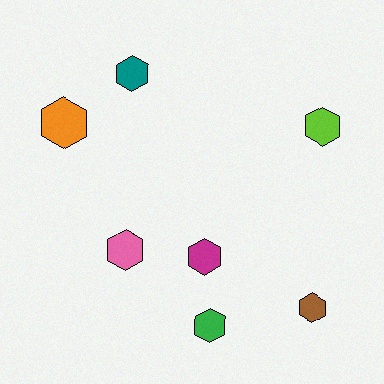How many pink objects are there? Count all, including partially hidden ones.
There is 1 pink object.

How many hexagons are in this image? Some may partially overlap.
There are 7 hexagons.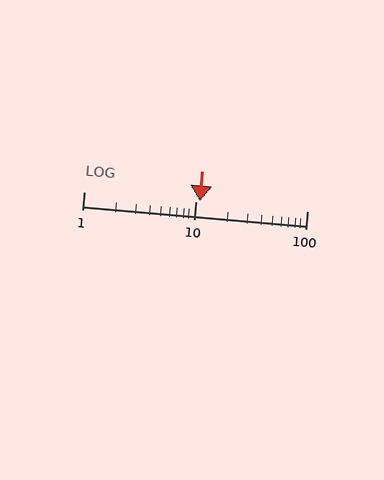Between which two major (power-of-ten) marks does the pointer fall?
The pointer is between 10 and 100.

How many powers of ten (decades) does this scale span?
The scale spans 2 decades, from 1 to 100.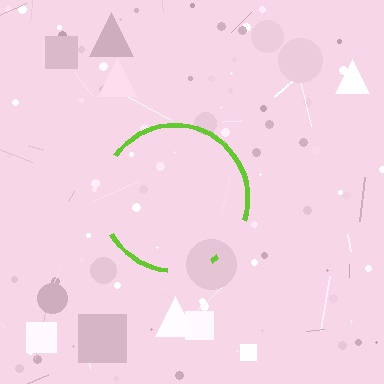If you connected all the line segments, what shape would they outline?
They would outline a circle.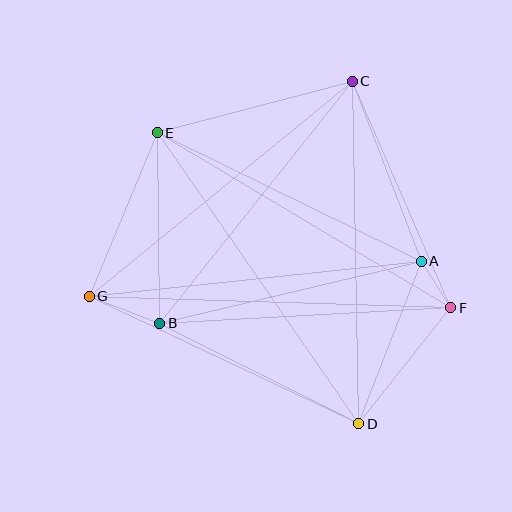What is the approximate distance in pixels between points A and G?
The distance between A and G is approximately 334 pixels.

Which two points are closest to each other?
Points A and F are closest to each other.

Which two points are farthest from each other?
Points F and G are farthest from each other.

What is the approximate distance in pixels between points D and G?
The distance between D and G is approximately 298 pixels.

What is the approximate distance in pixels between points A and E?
The distance between A and E is approximately 293 pixels.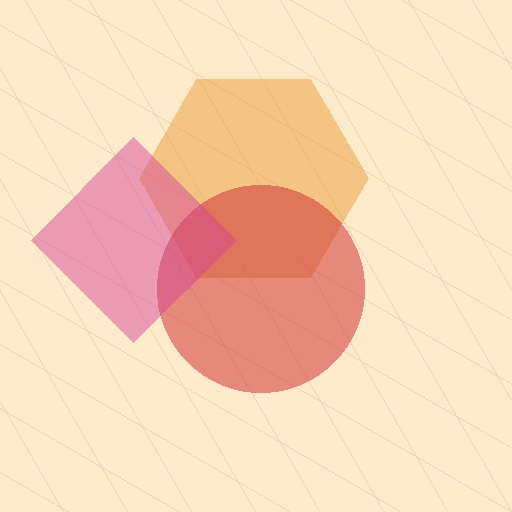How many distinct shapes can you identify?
There are 3 distinct shapes: an orange hexagon, a red circle, a magenta diamond.